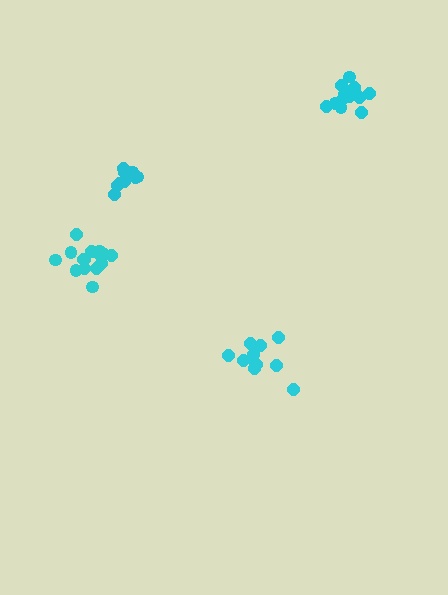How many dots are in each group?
Group 1: 15 dots, Group 2: 10 dots, Group 3: 15 dots, Group 4: 11 dots (51 total).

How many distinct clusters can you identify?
There are 4 distinct clusters.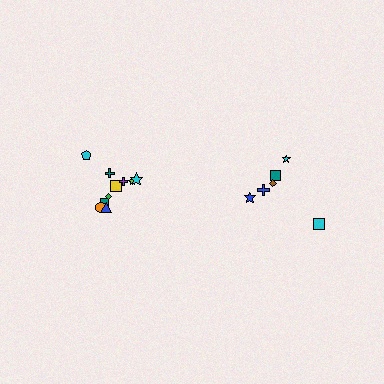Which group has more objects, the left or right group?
The left group.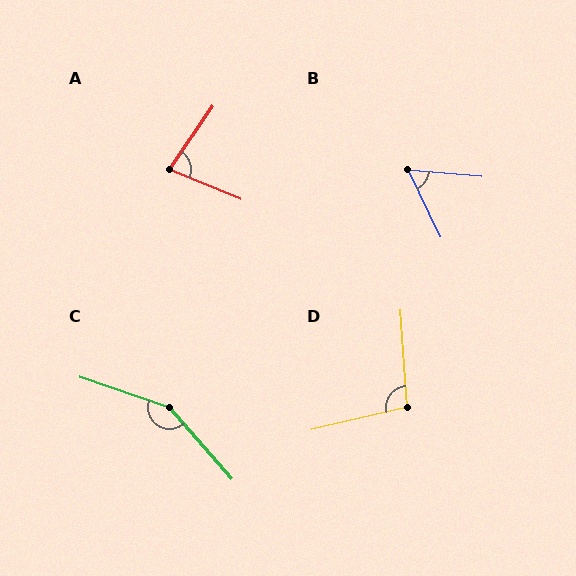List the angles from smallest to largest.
B (59°), A (78°), D (100°), C (150°).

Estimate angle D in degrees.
Approximately 100 degrees.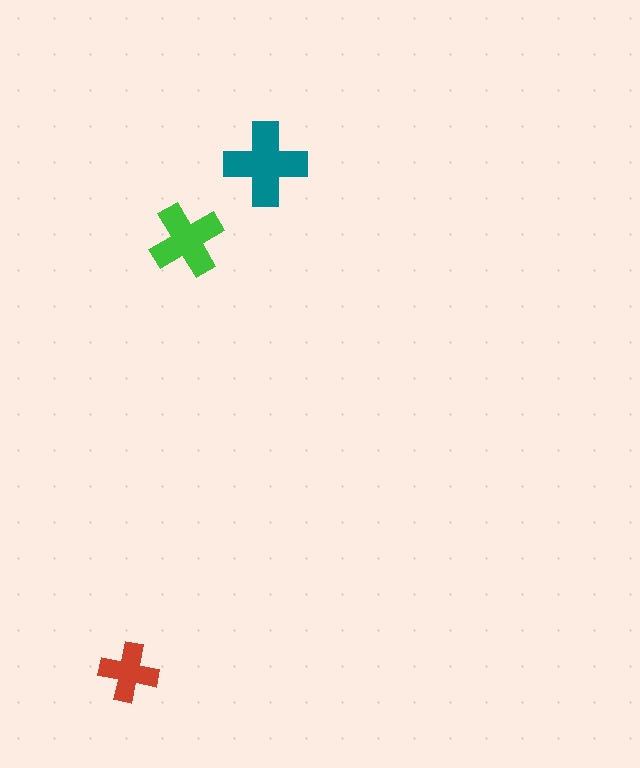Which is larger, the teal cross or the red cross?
The teal one.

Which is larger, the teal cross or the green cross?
The teal one.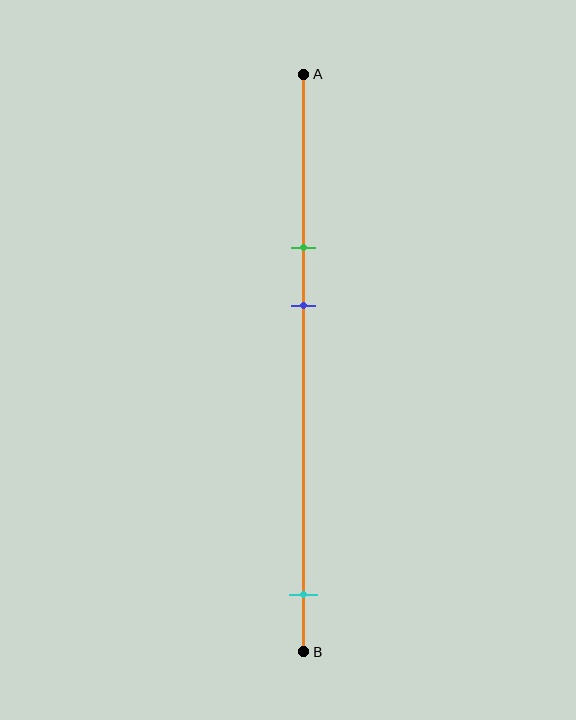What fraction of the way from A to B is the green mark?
The green mark is approximately 30% (0.3) of the way from A to B.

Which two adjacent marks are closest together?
The green and blue marks are the closest adjacent pair.